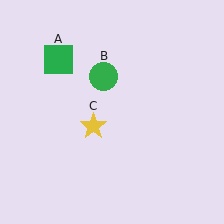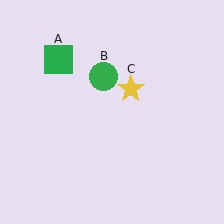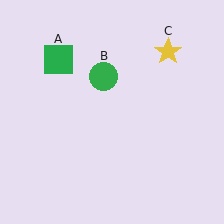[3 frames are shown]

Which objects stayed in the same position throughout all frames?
Green square (object A) and green circle (object B) remained stationary.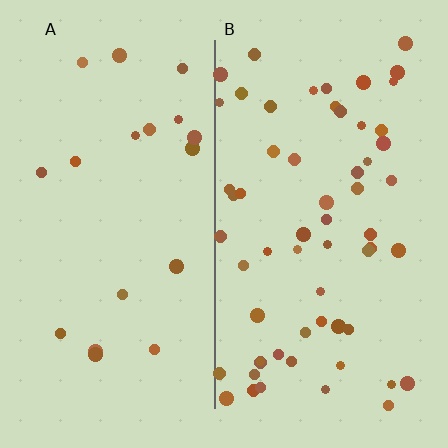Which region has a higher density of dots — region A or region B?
B (the right).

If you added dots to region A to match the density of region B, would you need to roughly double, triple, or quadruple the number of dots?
Approximately triple.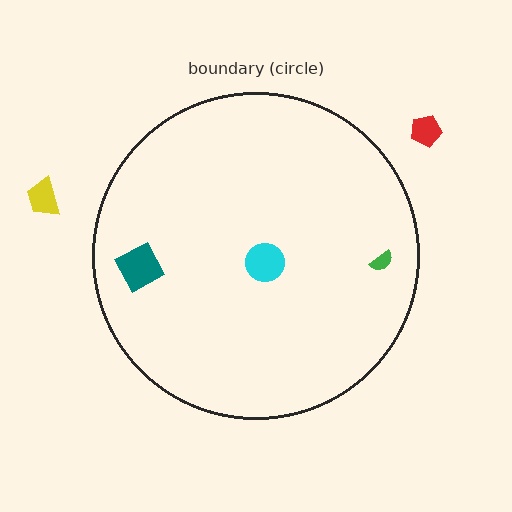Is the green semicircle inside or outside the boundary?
Inside.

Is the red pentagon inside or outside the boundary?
Outside.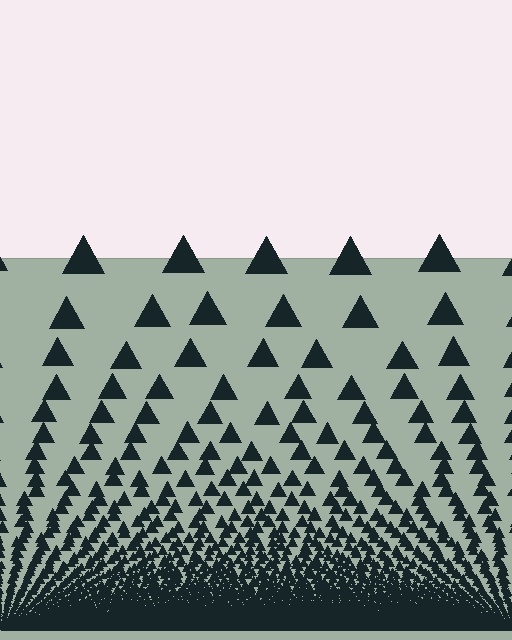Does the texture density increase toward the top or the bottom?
Density increases toward the bottom.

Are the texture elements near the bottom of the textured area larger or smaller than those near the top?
Smaller. The gradient is inverted — elements near the bottom are smaller and denser.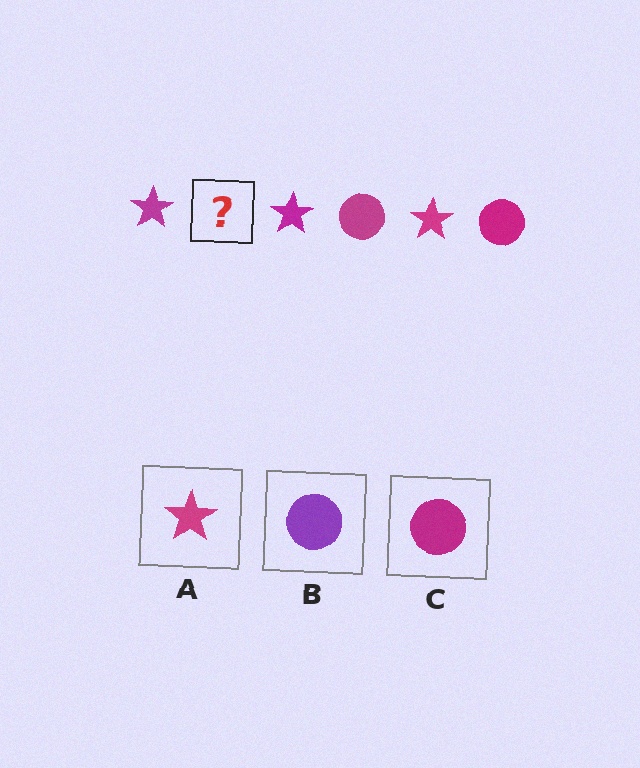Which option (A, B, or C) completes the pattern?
C.